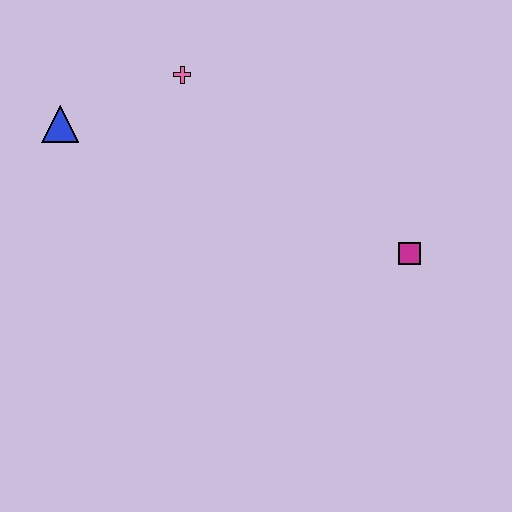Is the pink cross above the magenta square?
Yes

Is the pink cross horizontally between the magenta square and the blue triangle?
Yes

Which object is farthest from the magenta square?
The blue triangle is farthest from the magenta square.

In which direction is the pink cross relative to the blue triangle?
The pink cross is to the right of the blue triangle.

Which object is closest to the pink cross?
The blue triangle is closest to the pink cross.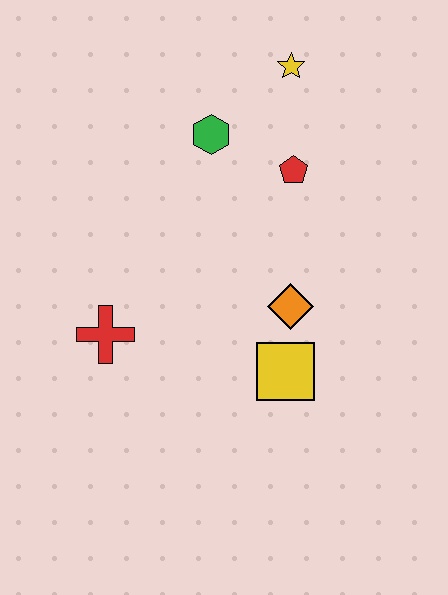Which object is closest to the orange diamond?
The yellow square is closest to the orange diamond.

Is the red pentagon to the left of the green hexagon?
No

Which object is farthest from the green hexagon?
The yellow square is farthest from the green hexagon.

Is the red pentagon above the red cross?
Yes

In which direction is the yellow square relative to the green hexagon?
The yellow square is below the green hexagon.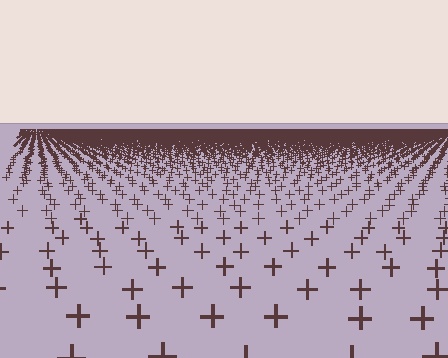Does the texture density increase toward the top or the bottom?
Density increases toward the top.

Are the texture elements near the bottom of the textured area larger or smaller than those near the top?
Larger. Near the bottom, elements are closer to the viewer and appear at a bigger on-screen size.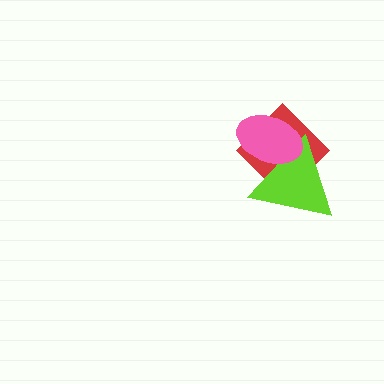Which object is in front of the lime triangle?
The pink ellipse is in front of the lime triangle.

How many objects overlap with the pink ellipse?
2 objects overlap with the pink ellipse.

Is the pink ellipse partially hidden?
No, no other shape covers it.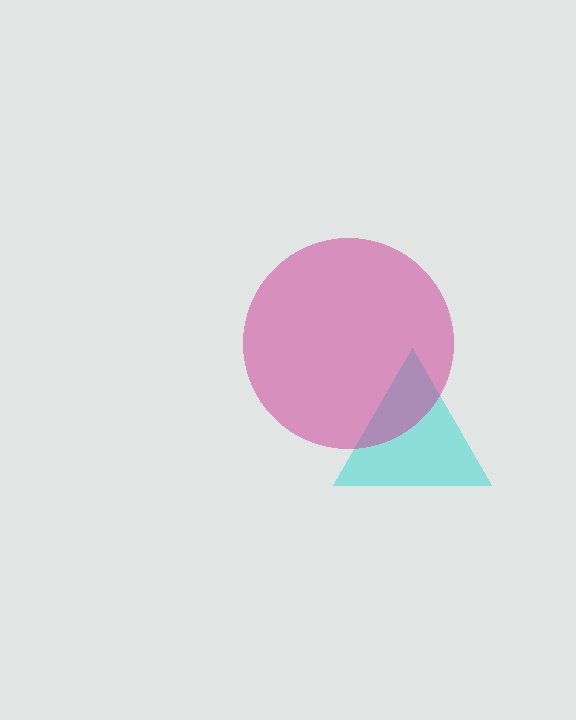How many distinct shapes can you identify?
There are 2 distinct shapes: a cyan triangle, a magenta circle.